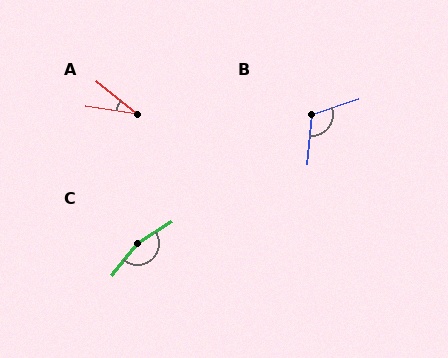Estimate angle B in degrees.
Approximately 114 degrees.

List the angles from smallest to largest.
A (30°), B (114°), C (161°).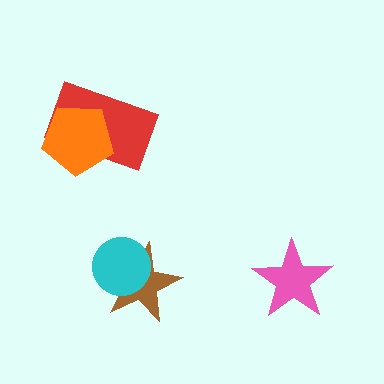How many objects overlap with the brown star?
1 object overlaps with the brown star.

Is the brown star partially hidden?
Yes, it is partially covered by another shape.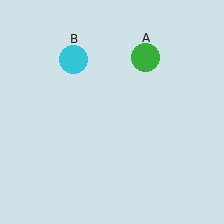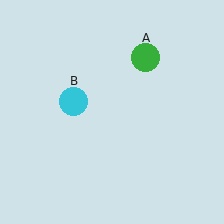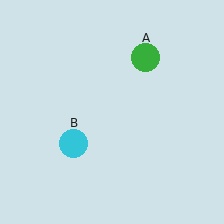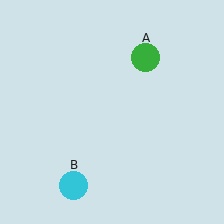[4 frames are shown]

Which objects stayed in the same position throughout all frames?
Green circle (object A) remained stationary.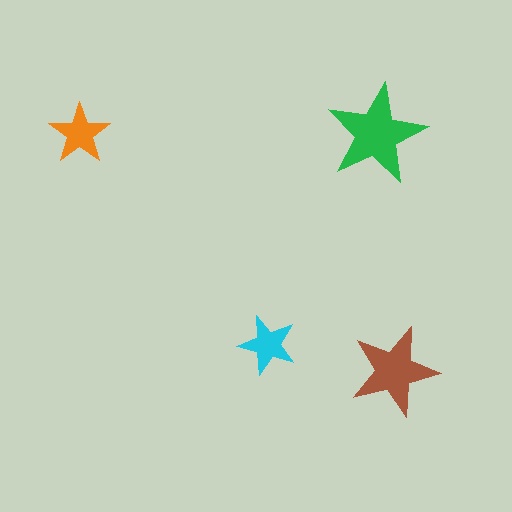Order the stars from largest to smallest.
the green one, the brown one, the orange one, the cyan one.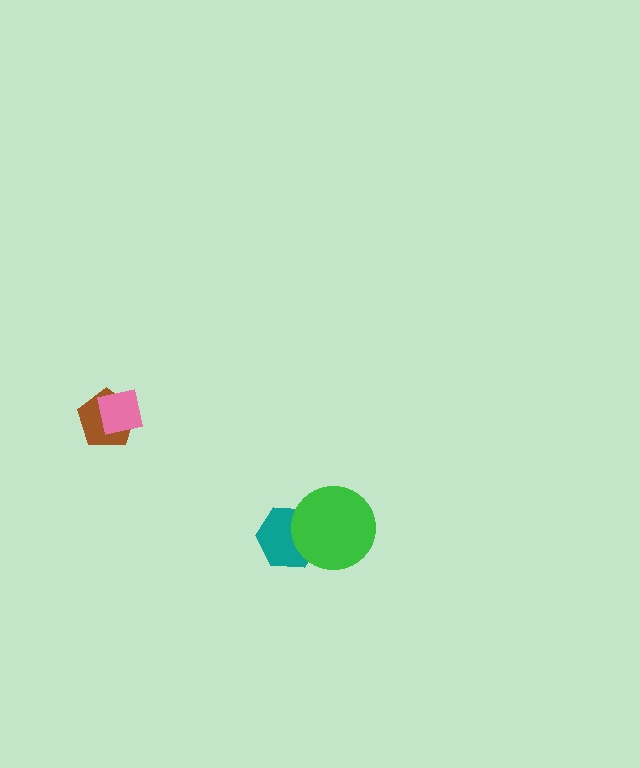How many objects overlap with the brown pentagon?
1 object overlaps with the brown pentagon.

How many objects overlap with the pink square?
1 object overlaps with the pink square.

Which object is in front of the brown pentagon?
The pink square is in front of the brown pentagon.